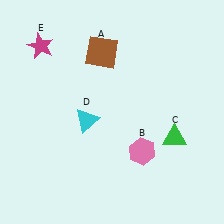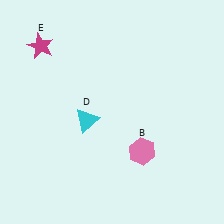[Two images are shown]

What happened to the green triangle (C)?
The green triangle (C) was removed in Image 2. It was in the bottom-right area of Image 1.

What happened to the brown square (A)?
The brown square (A) was removed in Image 2. It was in the top-left area of Image 1.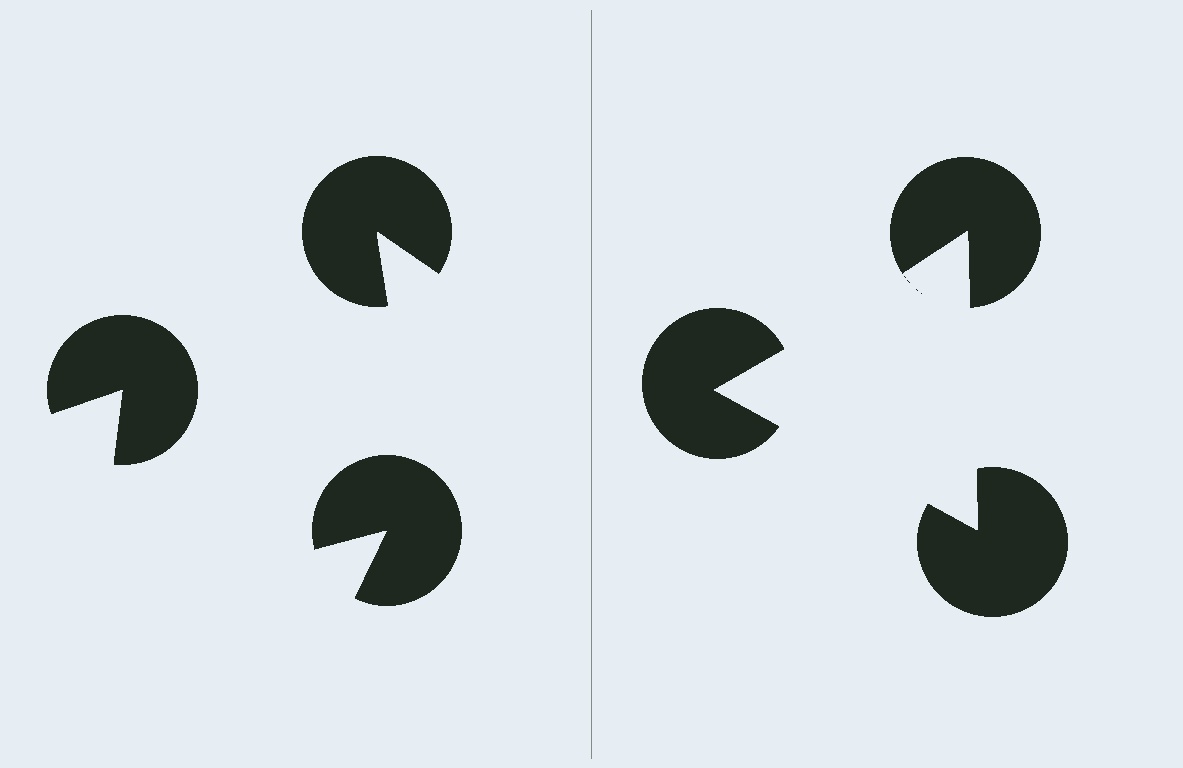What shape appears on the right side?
An illusory triangle.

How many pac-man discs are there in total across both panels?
6 — 3 on each side.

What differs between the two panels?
The pac-man discs are positioned identically on both sides; only the wedge orientations differ. On the right they align to a triangle; on the left they are misaligned.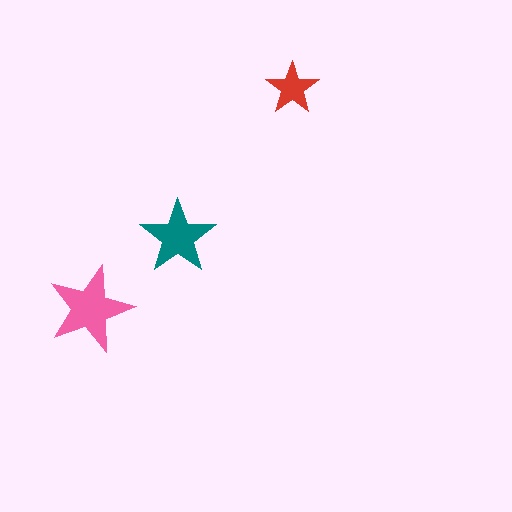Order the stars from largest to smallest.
the pink one, the teal one, the red one.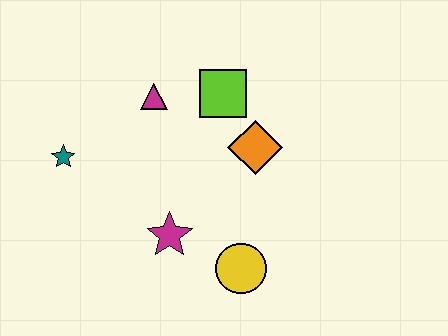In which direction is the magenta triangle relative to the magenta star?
The magenta triangle is above the magenta star.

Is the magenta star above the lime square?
No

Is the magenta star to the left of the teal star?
No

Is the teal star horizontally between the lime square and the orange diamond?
No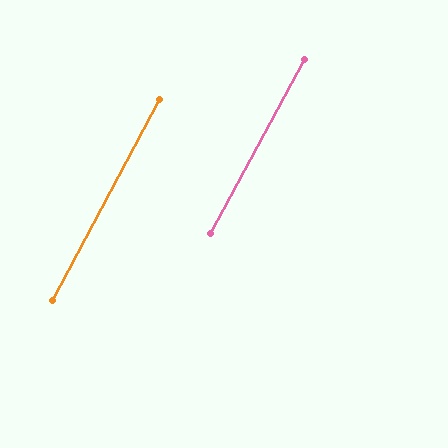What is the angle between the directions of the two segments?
Approximately 1 degree.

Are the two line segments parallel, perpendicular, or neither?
Parallel — their directions differ by only 0.8°.